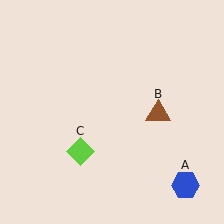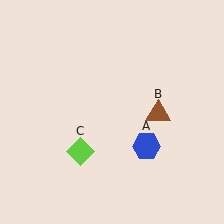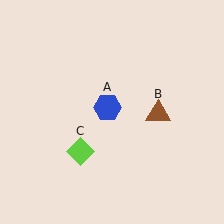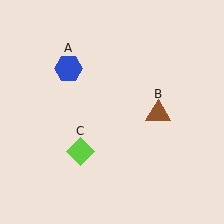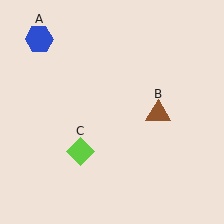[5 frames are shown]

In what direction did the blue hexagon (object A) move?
The blue hexagon (object A) moved up and to the left.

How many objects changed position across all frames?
1 object changed position: blue hexagon (object A).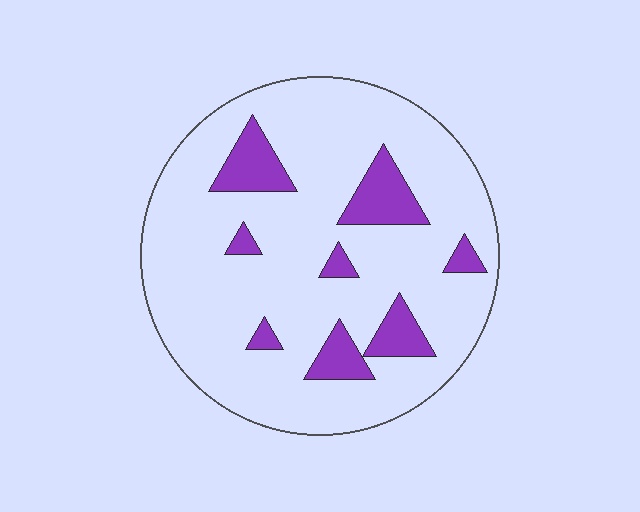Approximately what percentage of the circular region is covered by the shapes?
Approximately 15%.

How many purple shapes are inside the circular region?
8.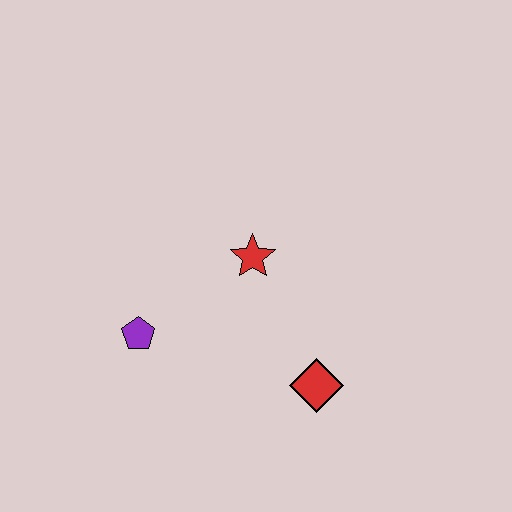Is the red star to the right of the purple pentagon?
Yes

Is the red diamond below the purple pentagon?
Yes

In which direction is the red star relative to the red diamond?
The red star is above the red diamond.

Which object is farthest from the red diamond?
The purple pentagon is farthest from the red diamond.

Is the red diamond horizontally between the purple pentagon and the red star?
No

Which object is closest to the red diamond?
The red star is closest to the red diamond.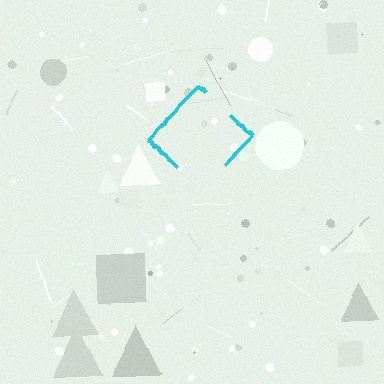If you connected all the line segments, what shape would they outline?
They would outline a diamond.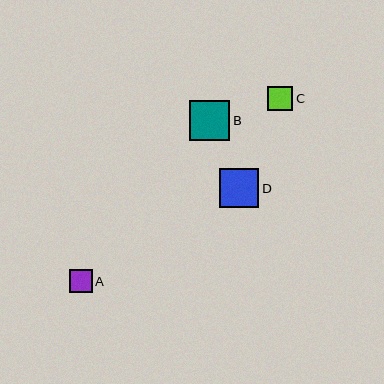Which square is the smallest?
Square A is the smallest with a size of approximately 23 pixels.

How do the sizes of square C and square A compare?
Square C and square A are approximately the same size.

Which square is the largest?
Square B is the largest with a size of approximately 40 pixels.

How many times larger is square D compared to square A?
Square D is approximately 1.7 times the size of square A.